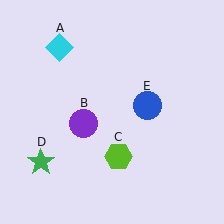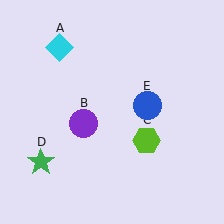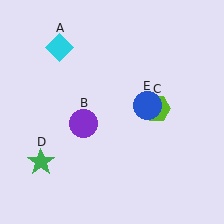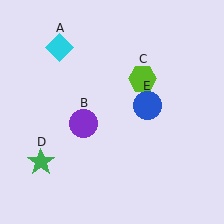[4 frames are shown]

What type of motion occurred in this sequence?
The lime hexagon (object C) rotated counterclockwise around the center of the scene.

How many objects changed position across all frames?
1 object changed position: lime hexagon (object C).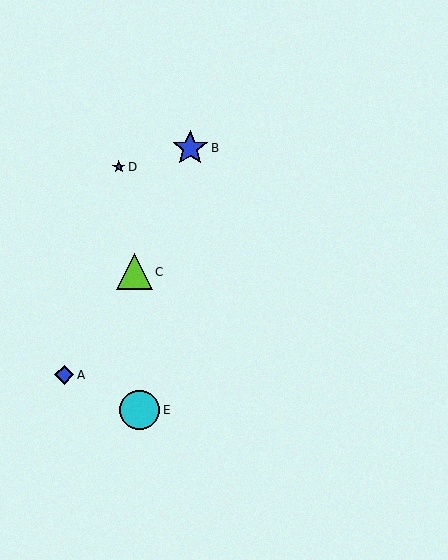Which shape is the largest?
The cyan circle (labeled E) is the largest.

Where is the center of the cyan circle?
The center of the cyan circle is at (140, 410).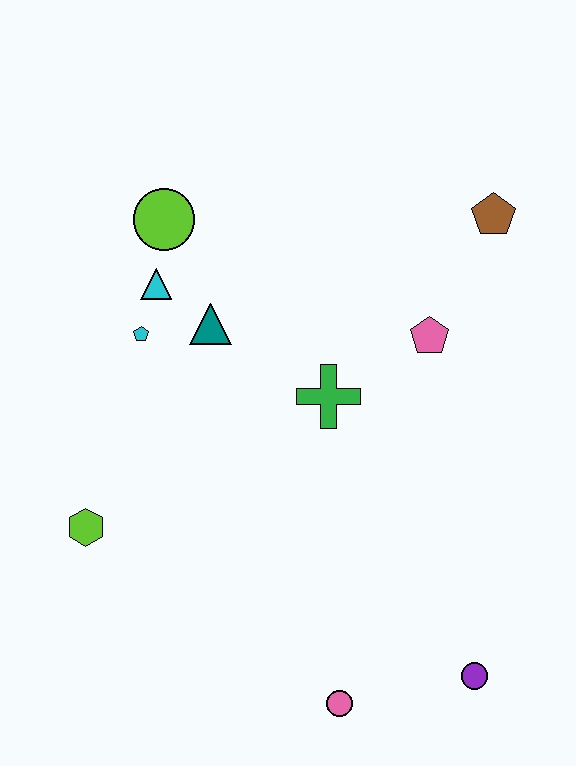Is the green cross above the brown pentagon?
No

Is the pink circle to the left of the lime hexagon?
No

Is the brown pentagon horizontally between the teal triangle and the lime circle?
No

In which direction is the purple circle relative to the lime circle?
The purple circle is below the lime circle.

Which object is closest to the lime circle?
The cyan triangle is closest to the lime circle.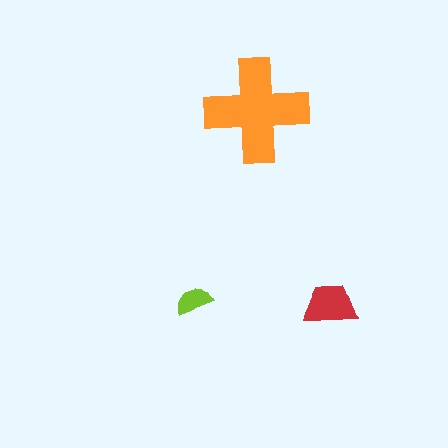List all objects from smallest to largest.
The lime semicircle, the red trapezoid, the orange cross.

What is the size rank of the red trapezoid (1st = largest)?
2nd.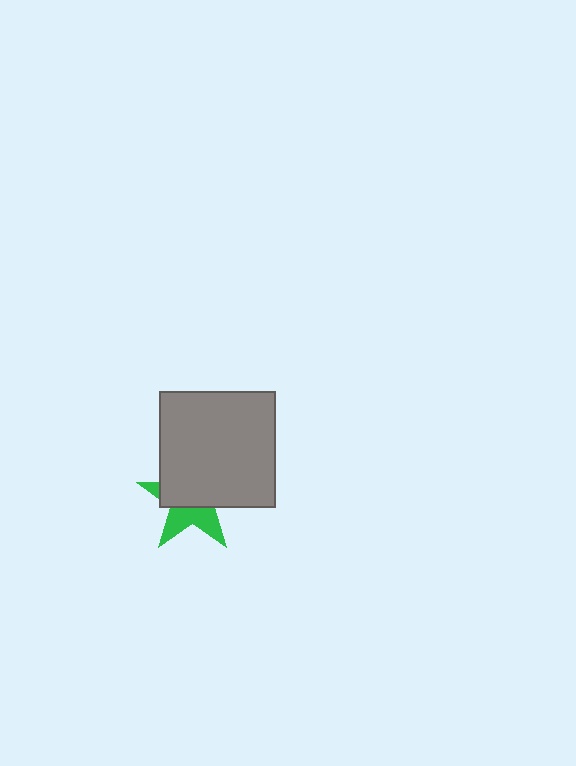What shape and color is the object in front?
The object in front is a gray square.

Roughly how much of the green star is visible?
A small part of it is visible (roughly 41%).